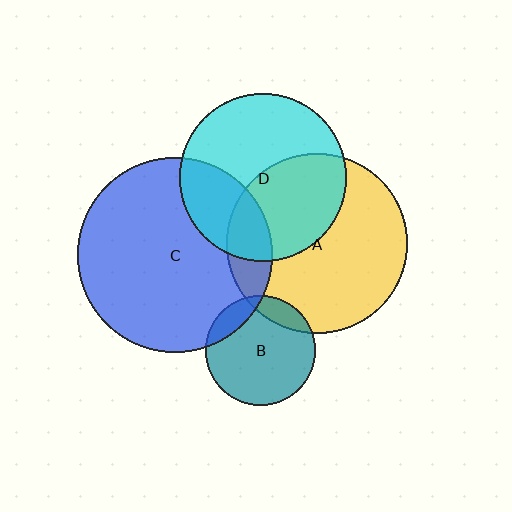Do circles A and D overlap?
Yes.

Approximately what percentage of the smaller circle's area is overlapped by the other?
Approximately 45%.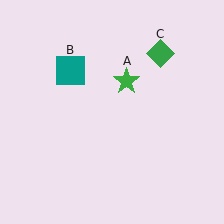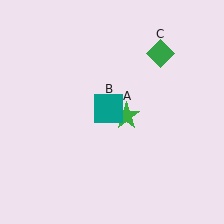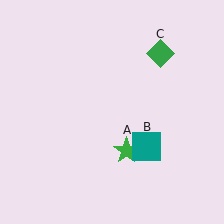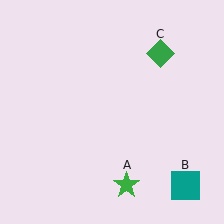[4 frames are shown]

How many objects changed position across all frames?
2 objects changed position: green star (object A), teal square (object B).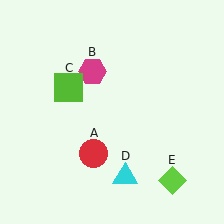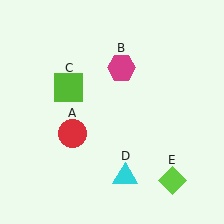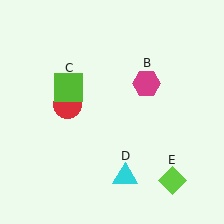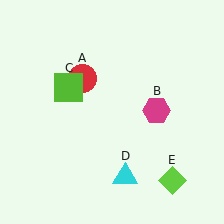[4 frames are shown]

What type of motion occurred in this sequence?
The red circle (object A), magenta hexagon (object B) rotated clockwise around the center of the scene.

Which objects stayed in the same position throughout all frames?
Lime square (object C) and cyan triangle (object D) and lime diamond (object E) remained stationary.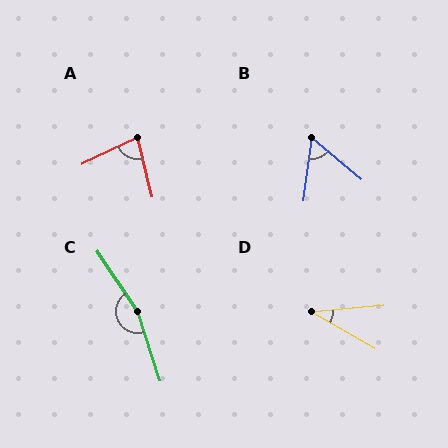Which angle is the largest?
C, at approximately 164 degrees.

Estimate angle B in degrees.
Approximately 58 degrees.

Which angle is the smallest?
D, at approximately 35 degrees.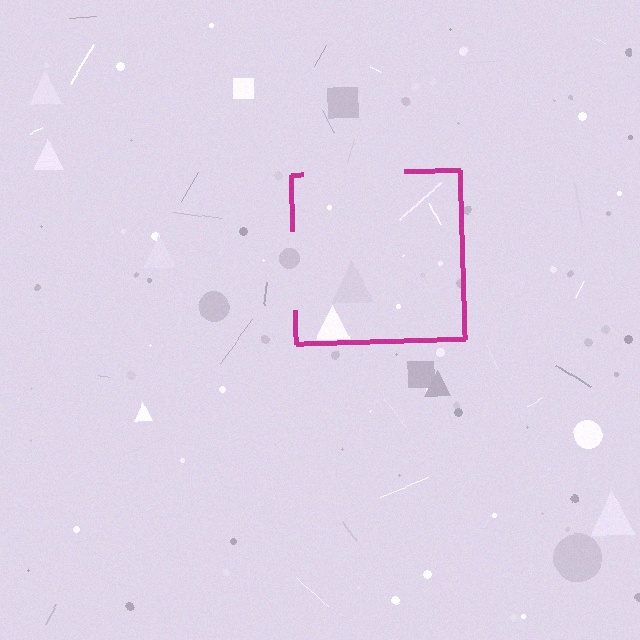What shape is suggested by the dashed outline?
The dashed outline suggests a square.